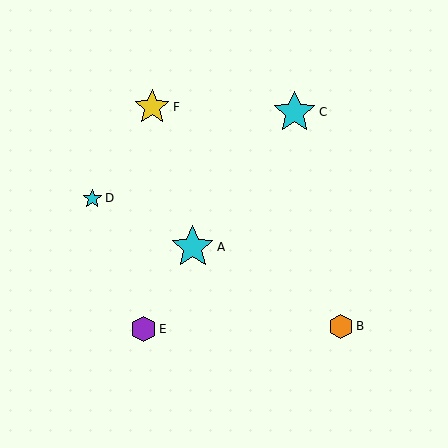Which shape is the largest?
The cyan star (labeled A) is the largest.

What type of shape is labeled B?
Shape B is an orange hexagon.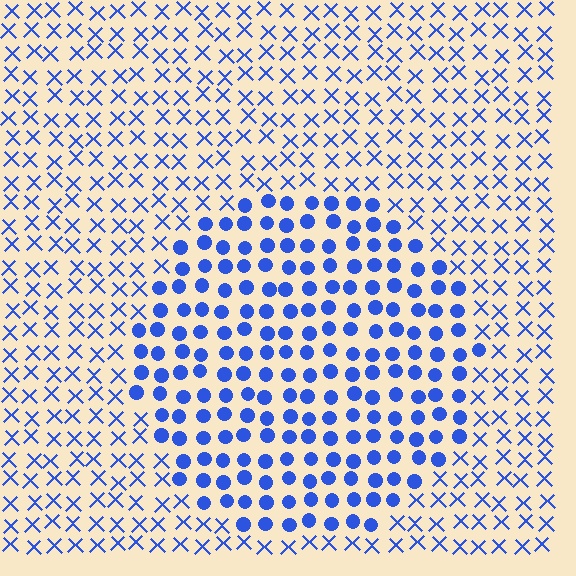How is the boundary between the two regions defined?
The boundary is defined by a change in element shape: circles inside vs. X marks outside. All elements share the same color and spacing.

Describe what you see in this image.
The image is filled with small blue elements arranged in a uniform grid. A circle-shaped region contains circles, while the surrounding area contains X marks. The boundary is defined purely by the change in element shape.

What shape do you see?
I see a circle.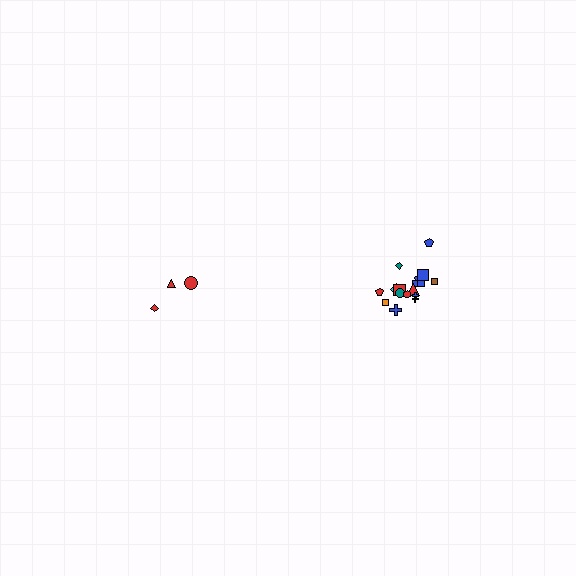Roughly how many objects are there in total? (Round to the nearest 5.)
Roughly 20 objects in total.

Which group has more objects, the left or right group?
The right group.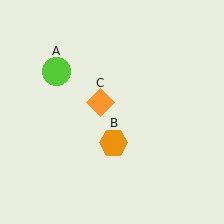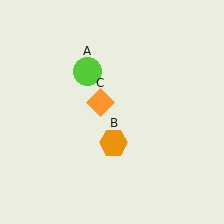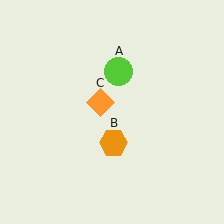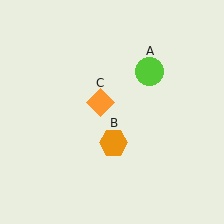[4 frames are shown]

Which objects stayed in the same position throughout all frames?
Orange hexagon (object B) and orange diamond (object C) remained stationary.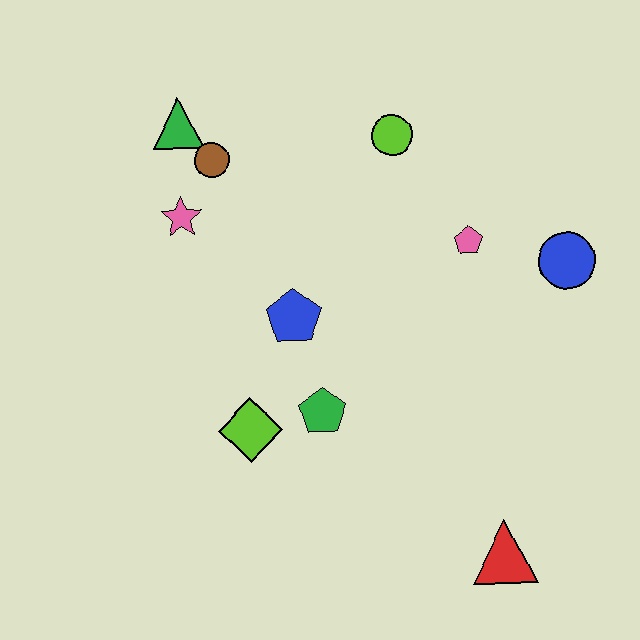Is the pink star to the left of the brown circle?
Yes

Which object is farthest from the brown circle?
The red triangle is farthest from the brown circle.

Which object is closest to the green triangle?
The brown circle is closest to the green triangle.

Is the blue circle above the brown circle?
No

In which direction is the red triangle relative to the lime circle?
The red triangle is below the lime circle.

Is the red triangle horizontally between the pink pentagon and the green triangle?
No